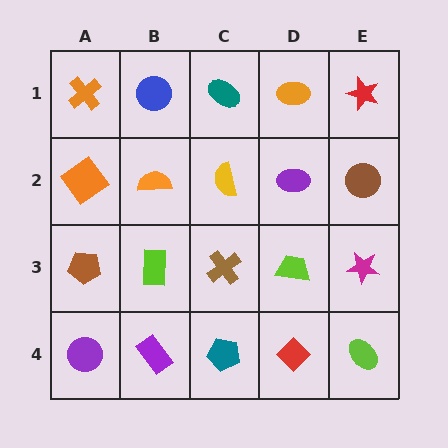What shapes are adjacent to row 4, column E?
A magenta star (row 3, column E), a red diamond (row 4, column D).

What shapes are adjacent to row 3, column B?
An orange semicircle (row 2, column B), a purple rectangle (row 4, column B), a brown pentagon (row 3, column A), a brown cross (row 3, column C).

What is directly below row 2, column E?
A magenta star.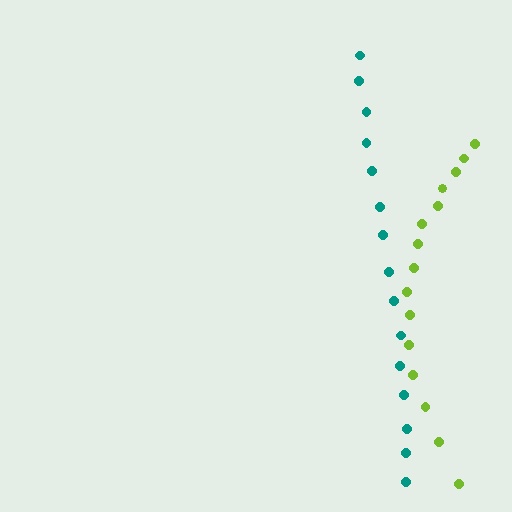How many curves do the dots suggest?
There are 2 distinct paths.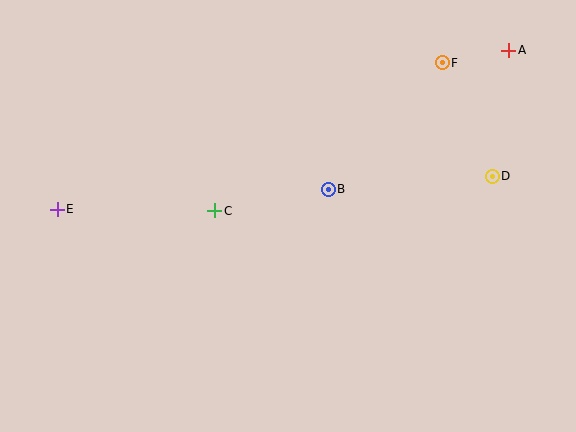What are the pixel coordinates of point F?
Point F is at (442, 63).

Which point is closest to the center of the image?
Point B at (328, 189) is closest to the center.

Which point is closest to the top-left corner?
Point E is closest to the top-left corner.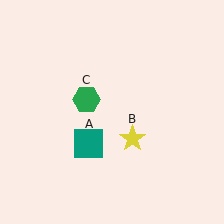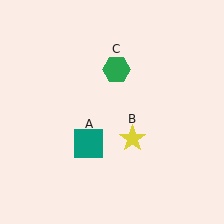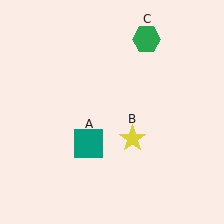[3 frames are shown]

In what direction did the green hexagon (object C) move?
The green hexagon (object C) moved up and to the right.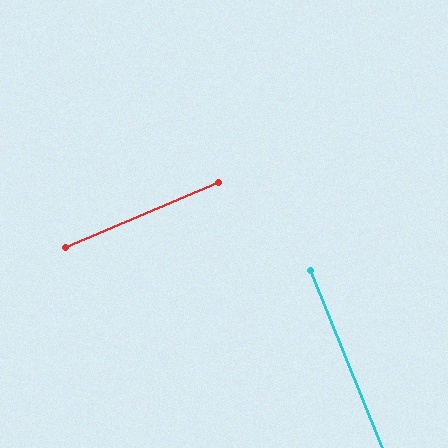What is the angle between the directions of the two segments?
Approximately 89 degrees.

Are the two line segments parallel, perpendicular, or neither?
Perpendicular — they meet at approximately 89°.